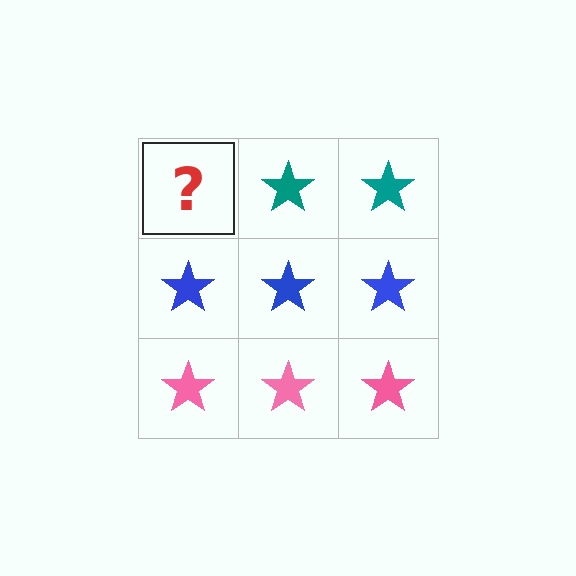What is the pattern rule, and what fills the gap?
The rule is that each row has a consistent color. The gap should be filled with a teal star.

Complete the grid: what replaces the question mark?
The question mark should be replaced with a teal star.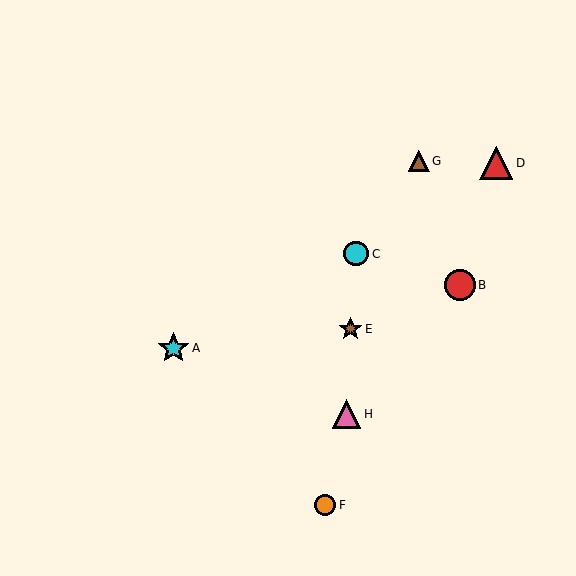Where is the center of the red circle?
The center of the red circle is at (460, 285).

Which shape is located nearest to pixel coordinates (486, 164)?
The red triangle (labeled D) at (496, 163) is nearest to that location.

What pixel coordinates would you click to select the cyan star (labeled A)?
Click at (173, 348) to select the cyan star A.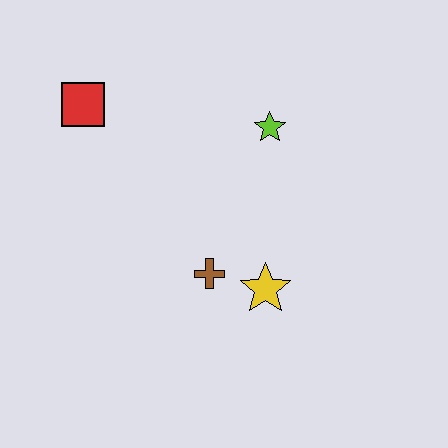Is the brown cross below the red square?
Yes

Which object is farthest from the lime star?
The red square is farthest from the lime star.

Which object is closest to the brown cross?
The yellow star is closest to the brown cross.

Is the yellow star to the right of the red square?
Yes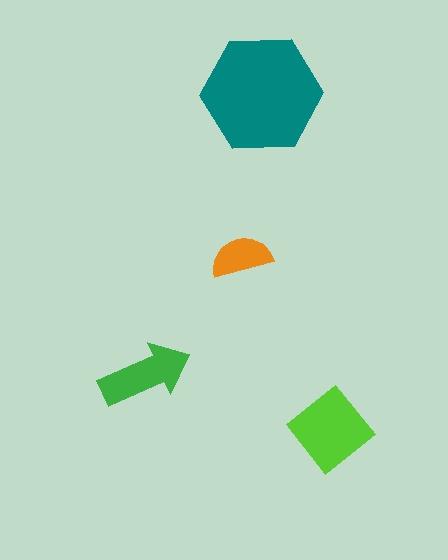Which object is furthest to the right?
The lime diamond is rightmost.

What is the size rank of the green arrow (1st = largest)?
3rd.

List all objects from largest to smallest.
The teal hexagon, the lime diamond, the green arrow, the orange semicircle.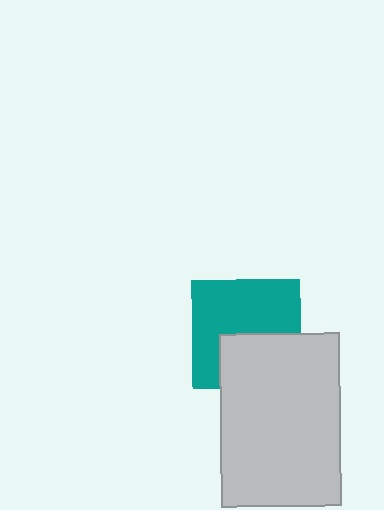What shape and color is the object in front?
The object in front is a light gray rectangle.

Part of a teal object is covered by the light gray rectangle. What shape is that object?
It is a square.